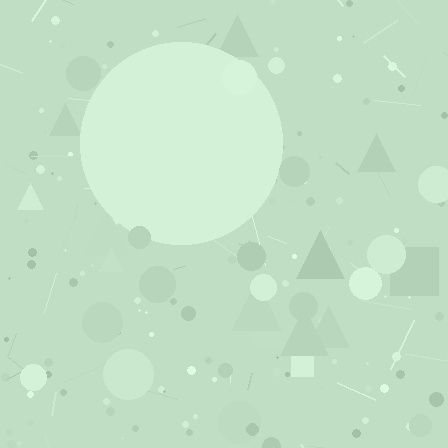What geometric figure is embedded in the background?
A circle is embedded in the background.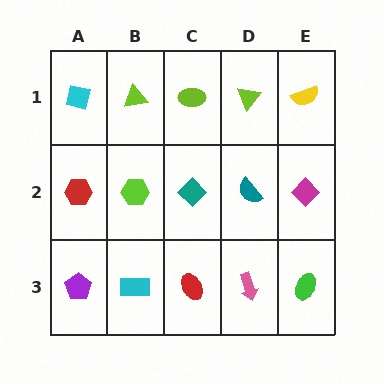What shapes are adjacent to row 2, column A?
A cyan square (row 1, column A), a purple pentagon (row 3, column A), a lime hexagon (row 2, column B).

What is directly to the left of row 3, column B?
A purple pentagon.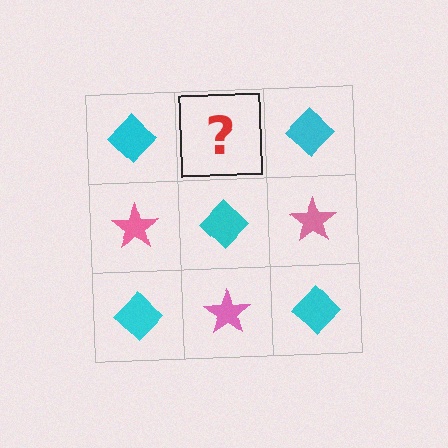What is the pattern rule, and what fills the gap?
The rule is that it alternates cyan diamond and pink star in a checkerboard pattern. The gap should be filled with a pink star.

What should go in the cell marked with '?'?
The missing cell should contain a pink star.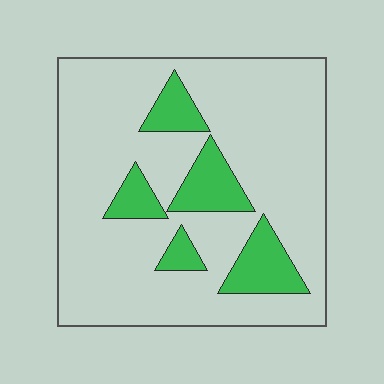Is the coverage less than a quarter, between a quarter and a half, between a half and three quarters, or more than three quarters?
Less than a quarter.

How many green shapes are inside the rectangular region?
5.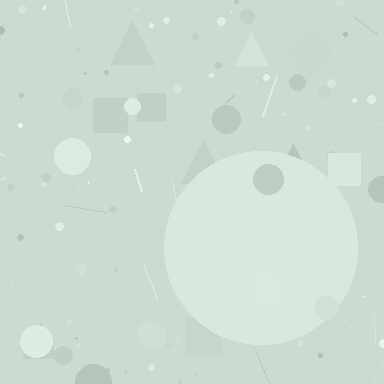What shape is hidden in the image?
A circle is hidden in the image.